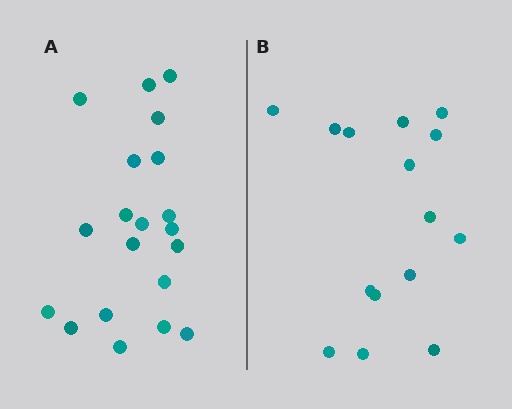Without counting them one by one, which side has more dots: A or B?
Region A (the left region) has more dots.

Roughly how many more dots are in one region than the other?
Region A has about 5 more dots than region B.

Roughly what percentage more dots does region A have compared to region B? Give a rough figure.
About 35% more.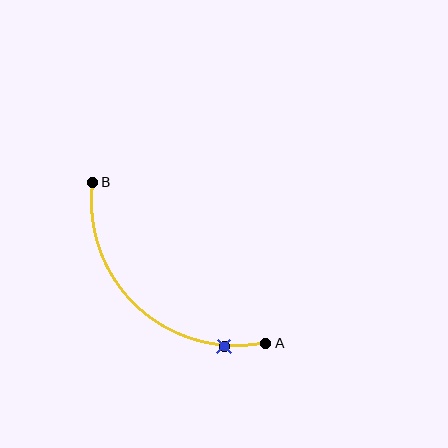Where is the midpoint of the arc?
The arc midpoint is the point on the curve farthest from the straight line joining A and B. It sits below and to the left of that line.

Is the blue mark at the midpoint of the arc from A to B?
No. The blue mark lies on the arc but is closer to endpoint A. The arc midpoint would be at the point on the curve equidistant along the arc from both A and B.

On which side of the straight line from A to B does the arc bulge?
The arc bulges below and to the left of the straight line connecting A and B.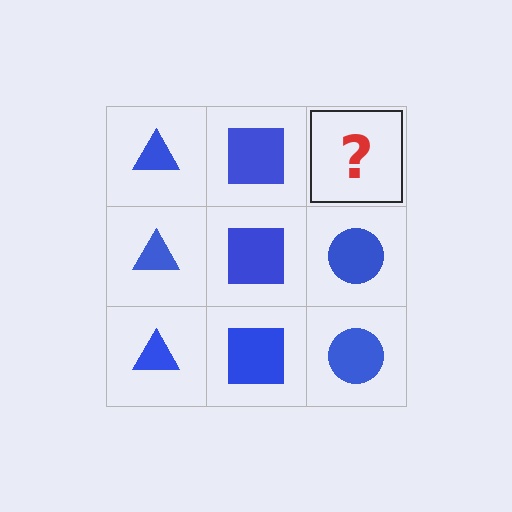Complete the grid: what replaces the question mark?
The question mark should be replaced with a blue circle.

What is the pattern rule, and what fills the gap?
The rule is that each column has a consistent shape. The gap should be filled with a blue circle.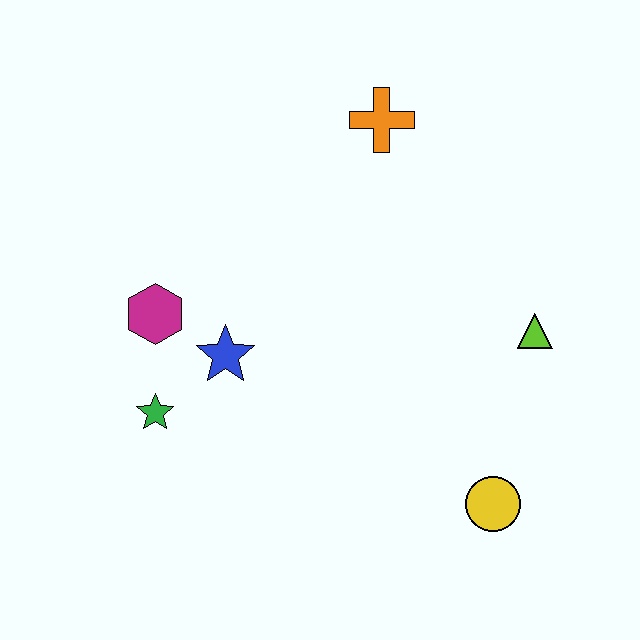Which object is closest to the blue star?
The magenta hexagon is closest to the blue star.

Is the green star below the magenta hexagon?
Yes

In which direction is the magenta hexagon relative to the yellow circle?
The magenta hexagon is to the left of the yellow circle.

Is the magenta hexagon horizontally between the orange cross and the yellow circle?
No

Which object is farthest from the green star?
The lime triangle is farthest from the green star.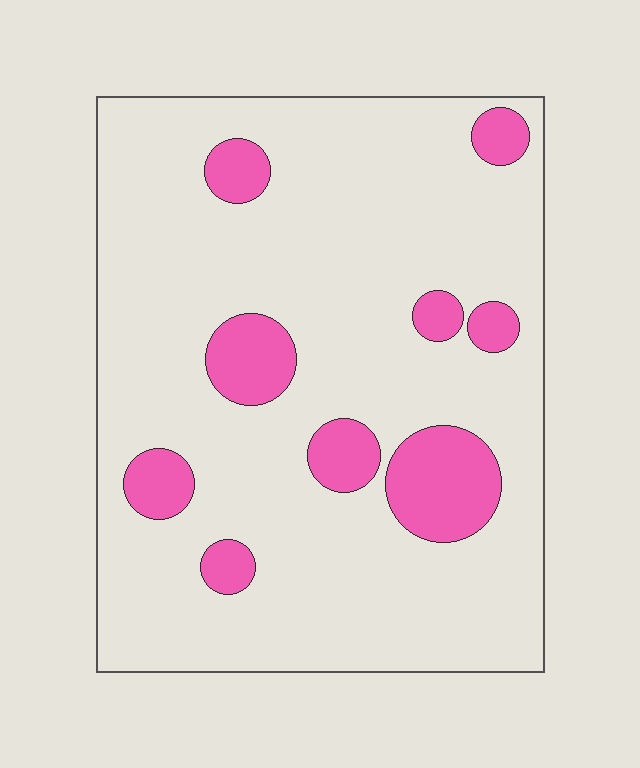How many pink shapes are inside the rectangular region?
9.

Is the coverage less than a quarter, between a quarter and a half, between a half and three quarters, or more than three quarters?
Less than a quarter.